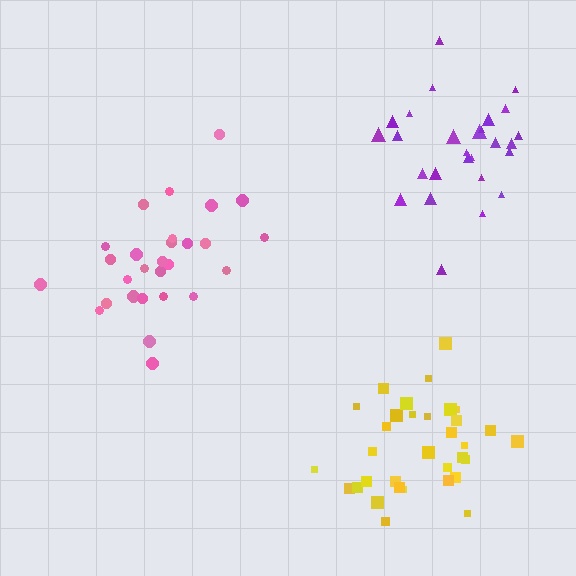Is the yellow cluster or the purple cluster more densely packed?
Yellow.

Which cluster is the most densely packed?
Yellow.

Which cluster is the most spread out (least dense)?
Pink.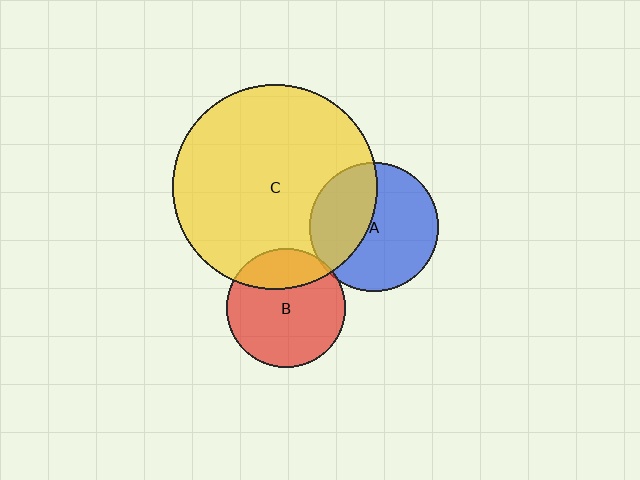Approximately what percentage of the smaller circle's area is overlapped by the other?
Approximately 5%.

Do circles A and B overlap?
Yes.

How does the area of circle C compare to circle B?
Approximately 3.0 times.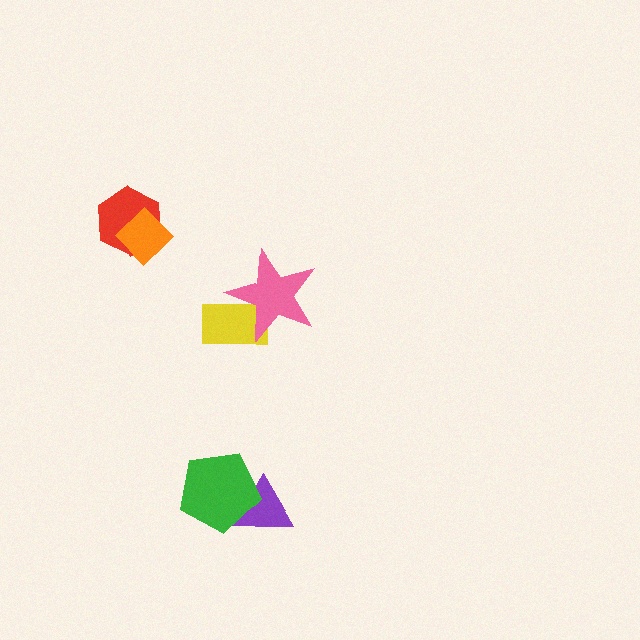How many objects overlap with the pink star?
1 object overlaps with the pink star.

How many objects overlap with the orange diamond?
1 object overlaps with the orange diamond.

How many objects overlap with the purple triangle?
1 object overlaps with the purple triangle.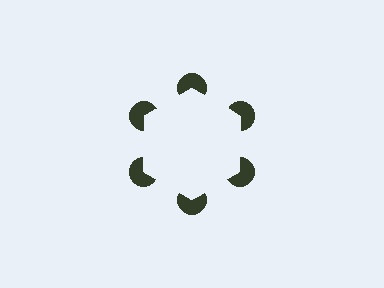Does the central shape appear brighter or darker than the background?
It typically appears slightly brighter than the background, even though no actual brightness change is drawn.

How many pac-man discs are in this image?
There are 6 — one at each vertex of the illusory hexagon.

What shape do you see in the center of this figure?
An illusory hexagon — its edges are inferred from the aligned wedge cuts in the pac-man discs, not physically drawn.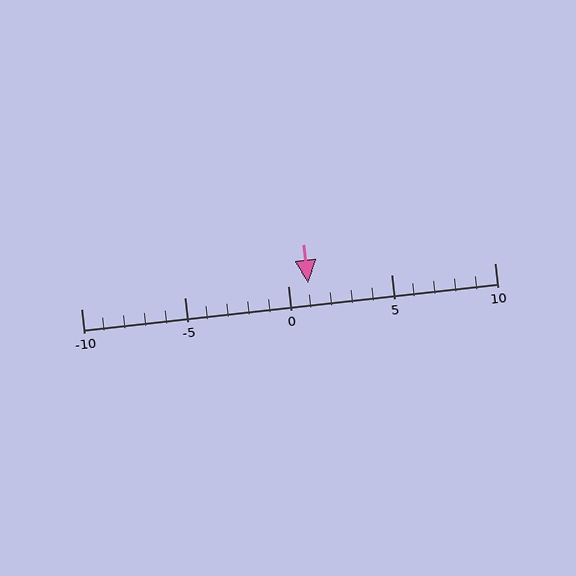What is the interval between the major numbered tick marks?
The major tick marks are spaced 5 units apart.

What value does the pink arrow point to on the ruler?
The pink arrow points to approximately 1.